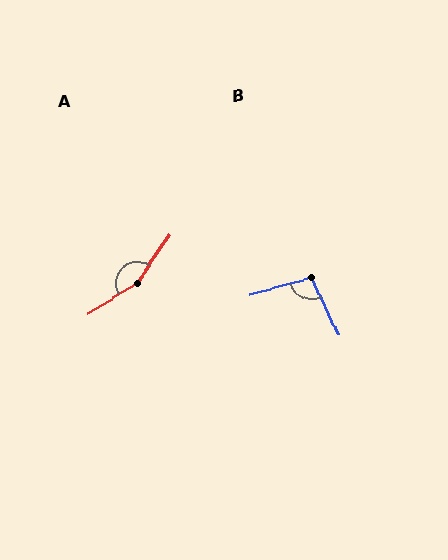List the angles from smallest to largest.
B (100°), A (156°).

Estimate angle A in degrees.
Approximately 156 degrees.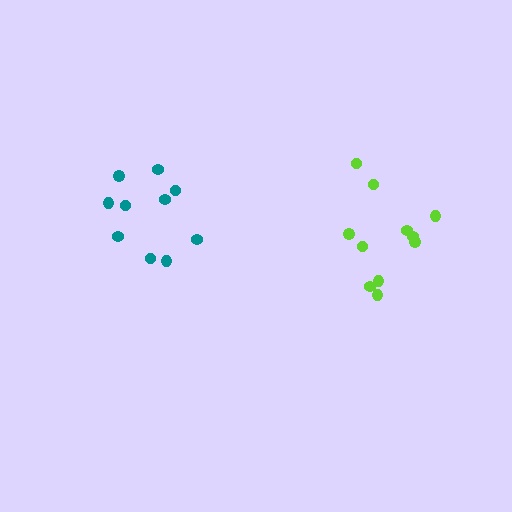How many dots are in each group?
Group 1: 10 dots, Group 2: 11 dots (21 total).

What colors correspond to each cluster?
The clusters are colored: teal, lime.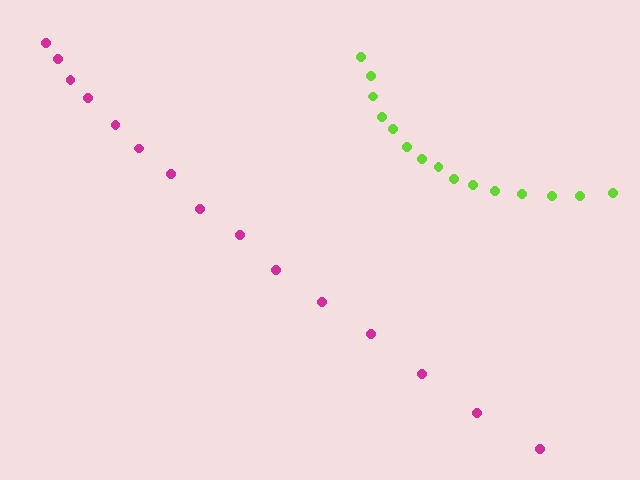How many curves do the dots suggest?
There are 2 distinct paths.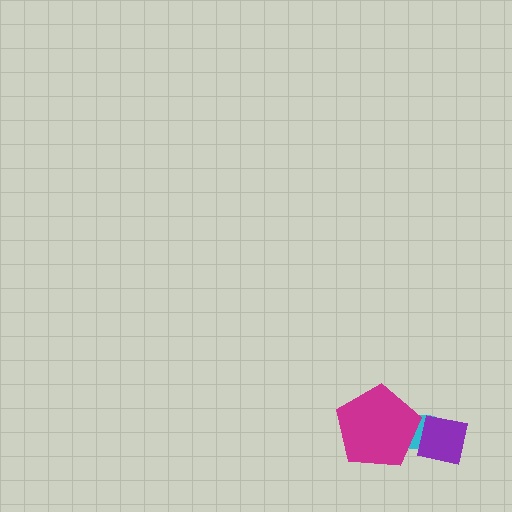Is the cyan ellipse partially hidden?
Yes, it is partially covered by another shape.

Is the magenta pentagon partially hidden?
Yes, it is partially covered by another shape.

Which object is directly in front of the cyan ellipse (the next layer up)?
The magenta pentagon is directly in front of the cyan ellipse.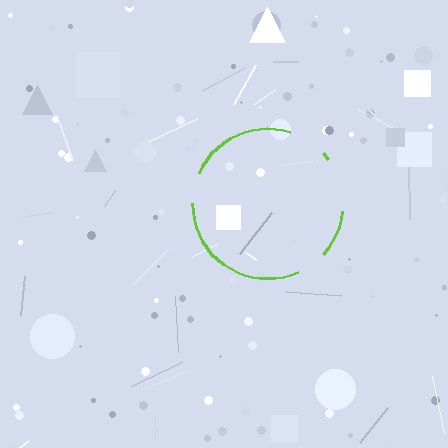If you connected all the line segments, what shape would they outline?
They would outline a circle.